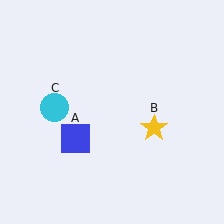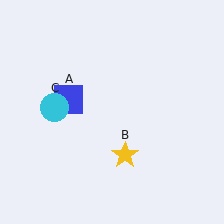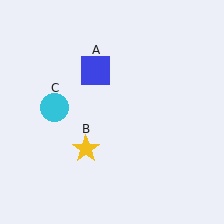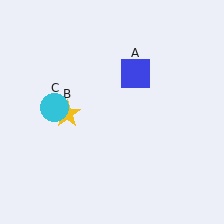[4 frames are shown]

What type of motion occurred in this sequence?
The blue square (object A), yellow star (object B) rotated clockwise around the center of the scene.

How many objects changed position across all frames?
2 objects changed position: blue square (object A), yellow star (object B).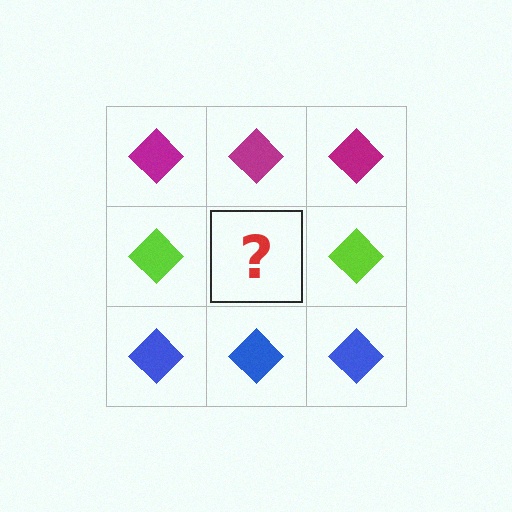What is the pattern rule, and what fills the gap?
The rule is that each row has a consistent color. The gap should be filled with a lime diamond.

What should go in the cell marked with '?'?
The missing cell should contain a lime diamond.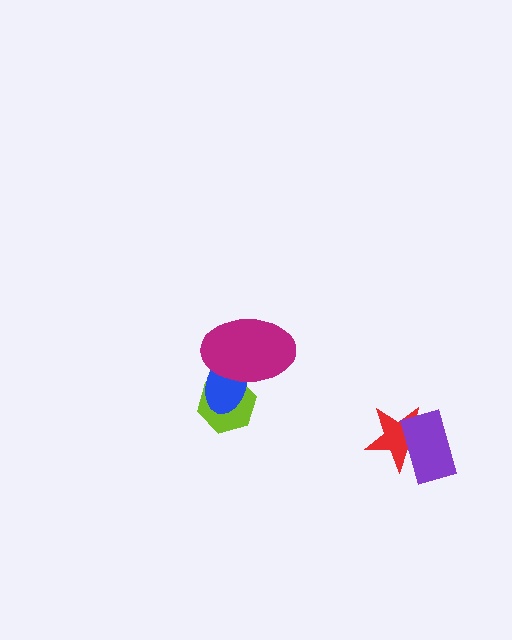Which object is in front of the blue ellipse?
The magenta ellipse is in front of the blue ellipse.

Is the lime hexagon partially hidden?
Yes, it is partially covered by another shape.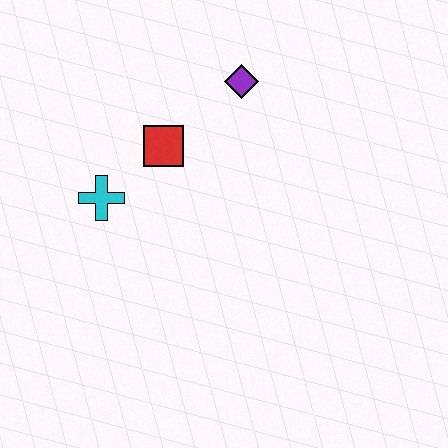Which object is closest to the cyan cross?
The red square is closest to the cyan cross.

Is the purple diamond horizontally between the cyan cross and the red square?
No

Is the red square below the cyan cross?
No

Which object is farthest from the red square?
The purple diamond is farthest from the red square.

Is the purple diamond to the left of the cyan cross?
No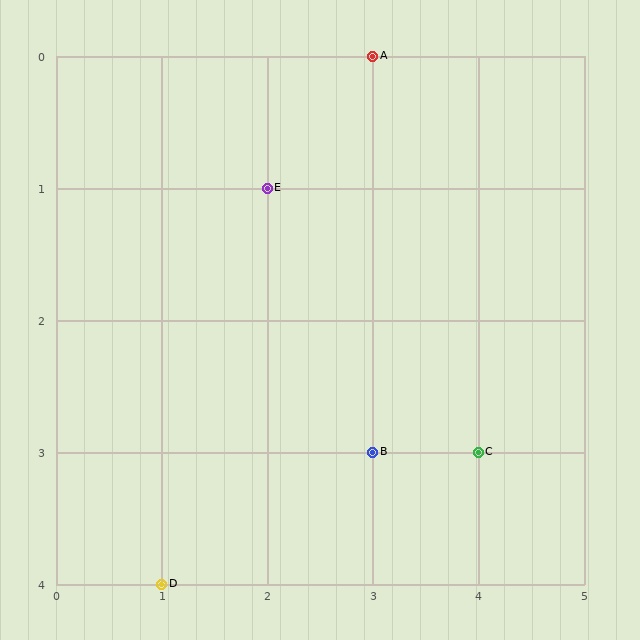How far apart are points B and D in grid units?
Points B and D are 2 columns and 1 row apart (about 2.2 grid units diagonally).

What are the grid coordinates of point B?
Point B is at grid coordinates (3, 3).